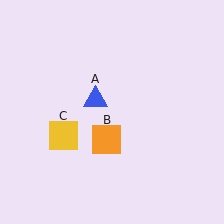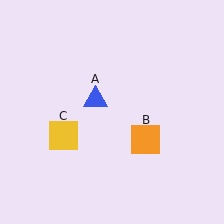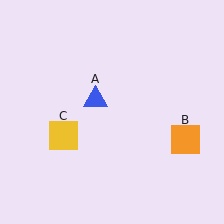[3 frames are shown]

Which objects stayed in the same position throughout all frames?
Blue triangle (object A) and yellow square (object C) remained stationary.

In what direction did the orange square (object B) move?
The orange square (object B) moved right.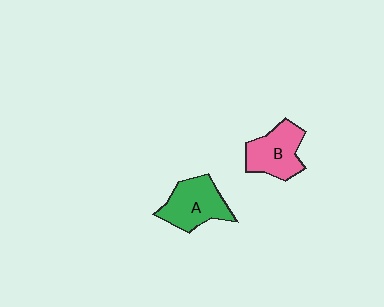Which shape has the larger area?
Shape A (green).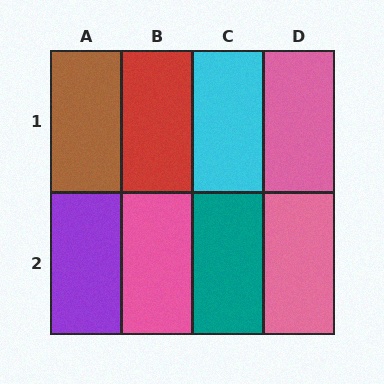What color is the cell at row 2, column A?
Purple.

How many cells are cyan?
1 cell is cyan.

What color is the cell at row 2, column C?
Teal.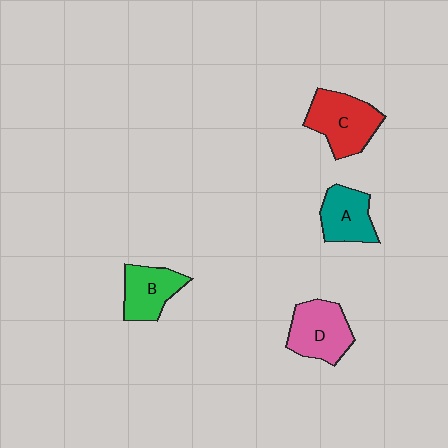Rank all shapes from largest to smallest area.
From largest to smallest: C (red), D (pink), B (green), A (teal).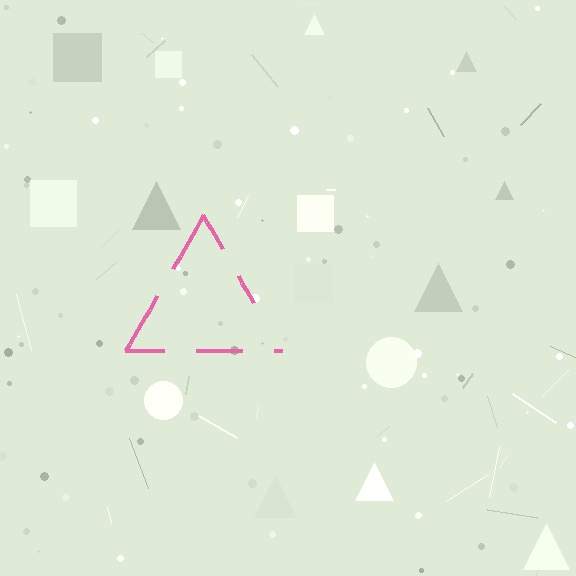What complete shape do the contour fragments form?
The contour fragments form a triangle.